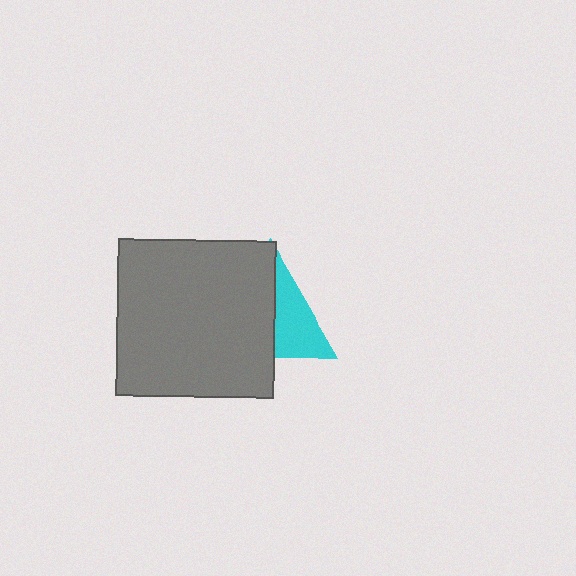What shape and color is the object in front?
The object in front is a gray square.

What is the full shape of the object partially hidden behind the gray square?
The partially hidden object is a cyan triangle.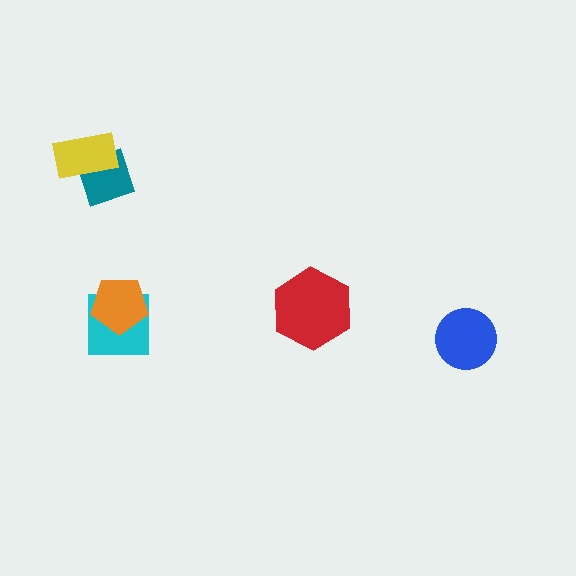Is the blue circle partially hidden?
No, no other shape covers it.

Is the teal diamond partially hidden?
Yes, it is partially covered by another shape.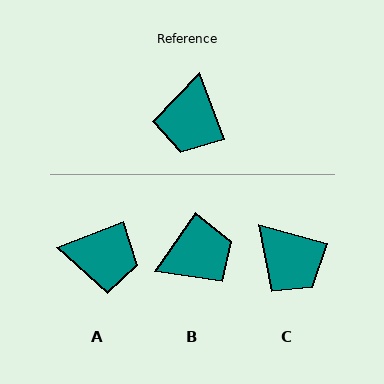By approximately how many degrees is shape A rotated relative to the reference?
Approximately 92 degrees counter-clockwise.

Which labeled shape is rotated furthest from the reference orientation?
B, about 125 degrees away.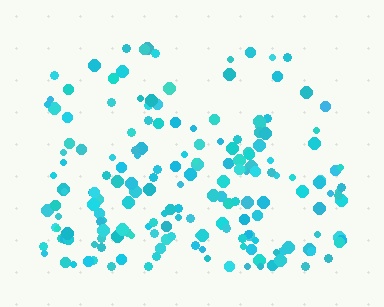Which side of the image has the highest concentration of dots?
The bottom.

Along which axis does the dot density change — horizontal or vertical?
Vertical.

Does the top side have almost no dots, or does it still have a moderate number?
Still a moderate number, just noticeably fewer than the bottom.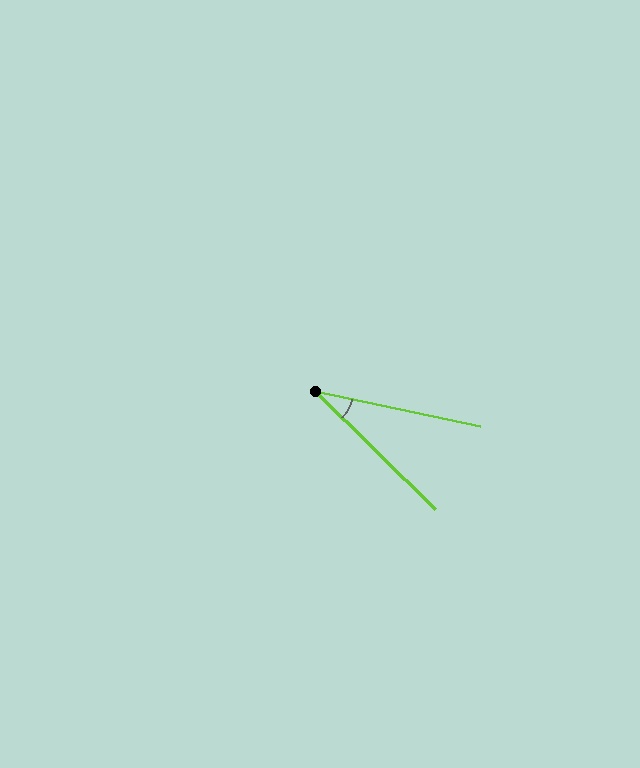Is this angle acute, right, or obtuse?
It is acute.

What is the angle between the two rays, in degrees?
Approximately 32 degrees.